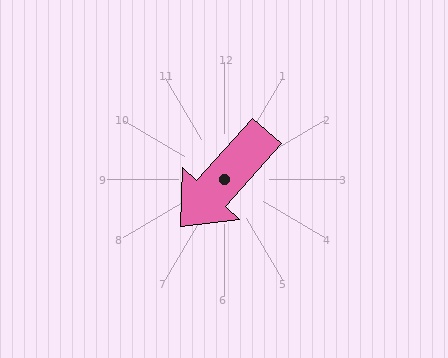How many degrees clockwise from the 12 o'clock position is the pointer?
Approximately 222 degrees.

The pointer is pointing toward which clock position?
Roughly 7 o'clock.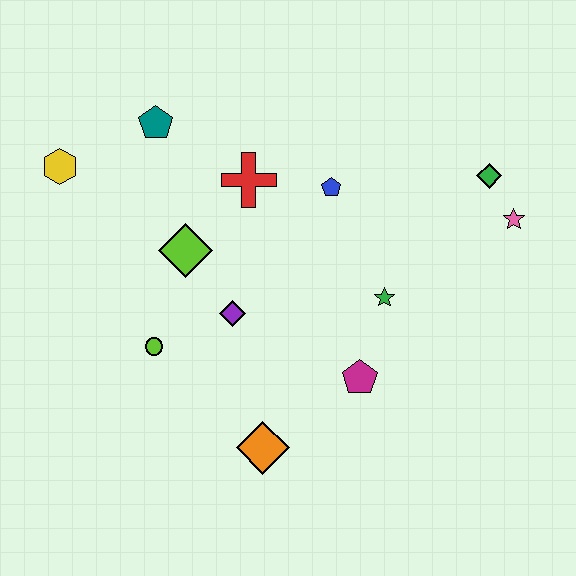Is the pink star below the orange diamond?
No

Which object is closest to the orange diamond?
The magenta pentagon is closest to the orange diamond.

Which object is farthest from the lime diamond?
The pink star is farthest from the lime diamond.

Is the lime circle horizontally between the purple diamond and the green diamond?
No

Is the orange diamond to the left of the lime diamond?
No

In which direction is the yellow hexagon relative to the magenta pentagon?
The yellow hexagon is to the left of the magenta pentagon.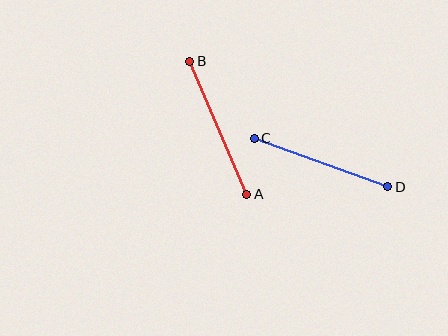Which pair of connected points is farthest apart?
Points A and B are farthest apart.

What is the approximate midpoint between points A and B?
The midpoint is at approximately (218, 128) pixels.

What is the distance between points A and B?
The distance is approximately 145 pixels.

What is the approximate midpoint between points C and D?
The midpoint is at approximately (321, 163) pixels.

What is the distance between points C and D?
The distance is approximately 142 pixels.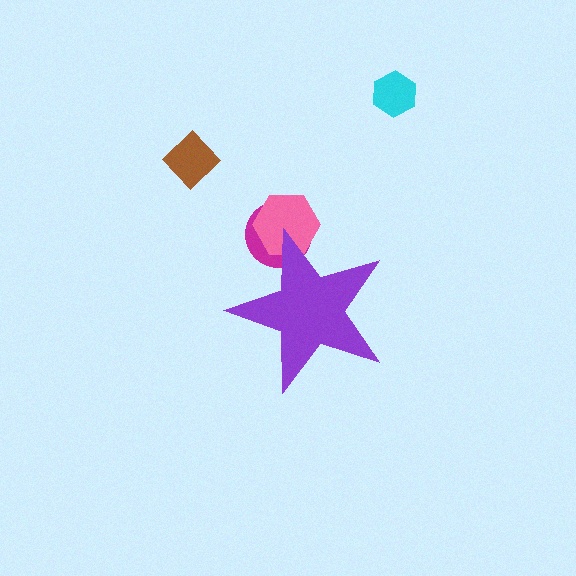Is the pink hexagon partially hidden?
Yes, the pink hexagon is partially hidden behind the purple star.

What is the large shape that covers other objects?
A purple star.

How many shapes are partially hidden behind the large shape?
2 shapes are partially hidden.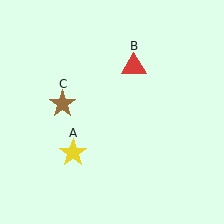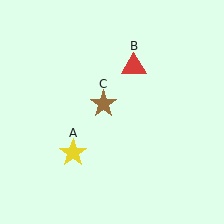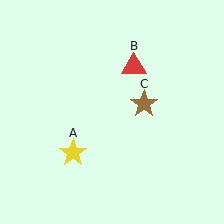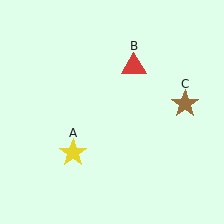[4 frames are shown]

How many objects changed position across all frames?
1 object changed position: brown star (object C).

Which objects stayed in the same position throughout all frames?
Yellow star (object A) and red triangle (object B) remained stationary.